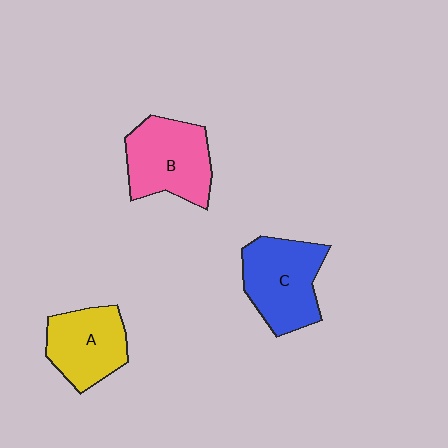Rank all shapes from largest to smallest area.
From largest to smallest: C (blue), B (pink), A (yellow).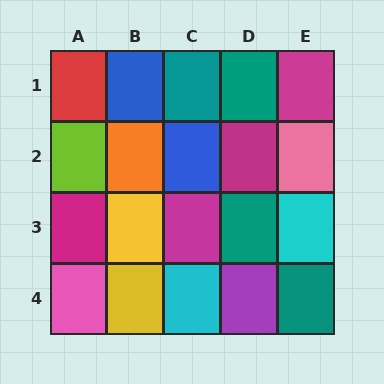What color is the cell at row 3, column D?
Teal.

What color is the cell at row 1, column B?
Blue.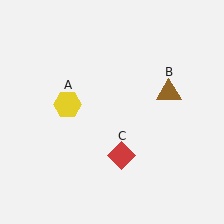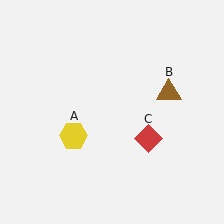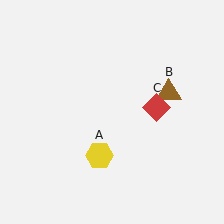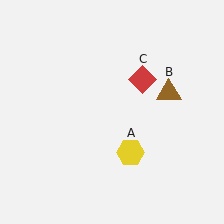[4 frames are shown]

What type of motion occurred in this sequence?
The yellow hexagon (object A), red diamond (object C) rotated counterclockwise around the center of the scene.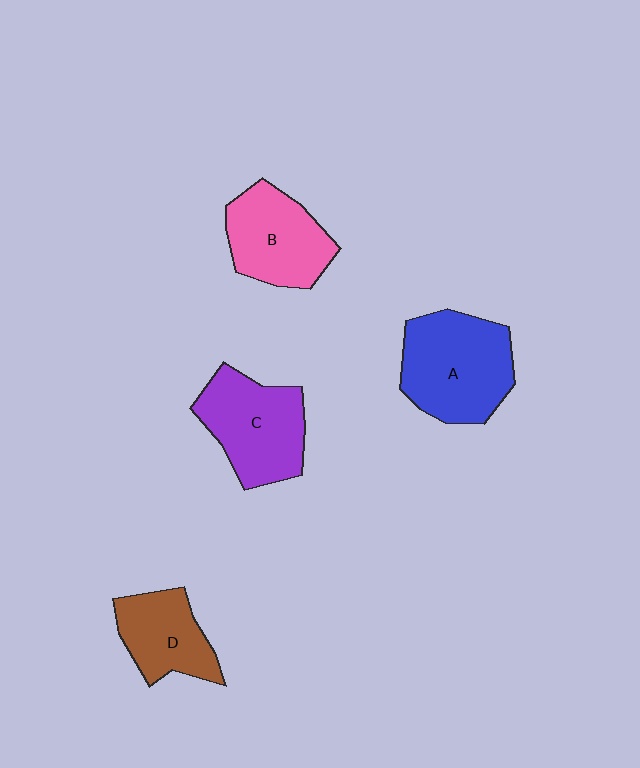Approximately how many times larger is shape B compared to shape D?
Approximately 1.2 times.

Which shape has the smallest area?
Shape D (brown).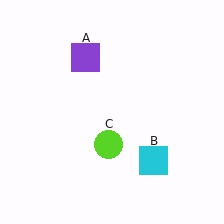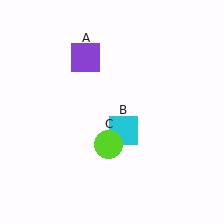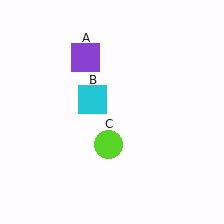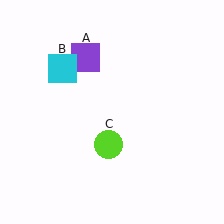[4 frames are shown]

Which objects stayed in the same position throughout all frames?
Purple square (object A) and lime circle (object C) remained stationary.